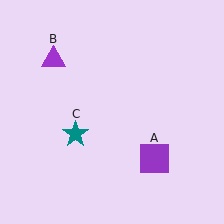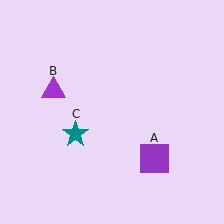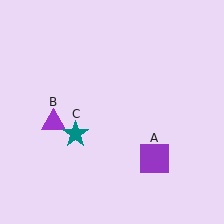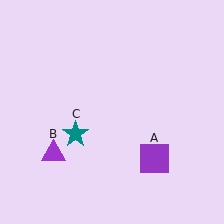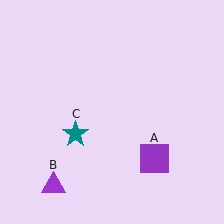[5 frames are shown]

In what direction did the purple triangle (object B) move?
The purple triangle (object B) moved down.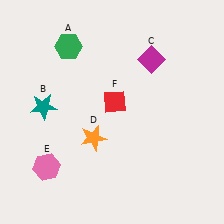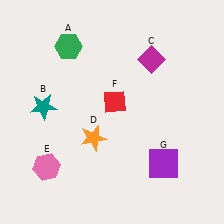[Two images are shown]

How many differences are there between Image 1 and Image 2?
There is 1 difference between the two images.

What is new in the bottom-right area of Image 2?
A purple square (G) was added in the bottom-right area of Image 2.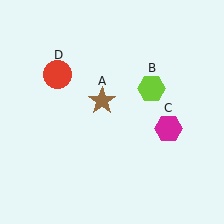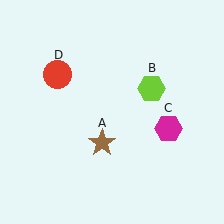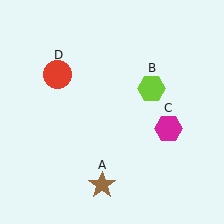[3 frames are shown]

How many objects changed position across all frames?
1 object changed position: brown star (object A).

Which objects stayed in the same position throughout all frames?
Lime hexagon (object B) and magenta hexagon (object C) and red circle (object D) remained stationary.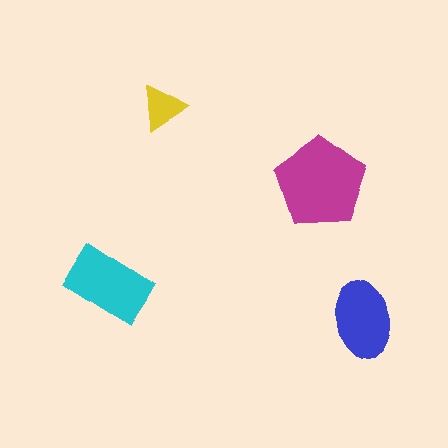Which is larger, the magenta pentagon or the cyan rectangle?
The magenta pentagon.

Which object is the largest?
The magenta pentagon.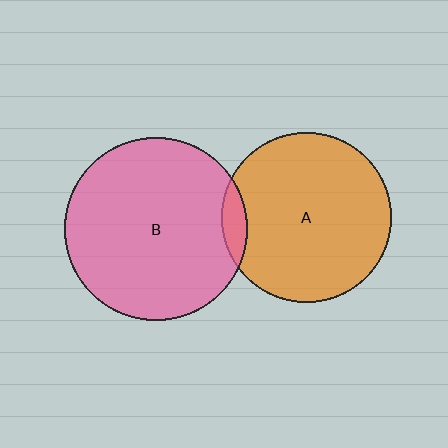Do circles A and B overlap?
Yes.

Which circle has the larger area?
Circle B (pink).